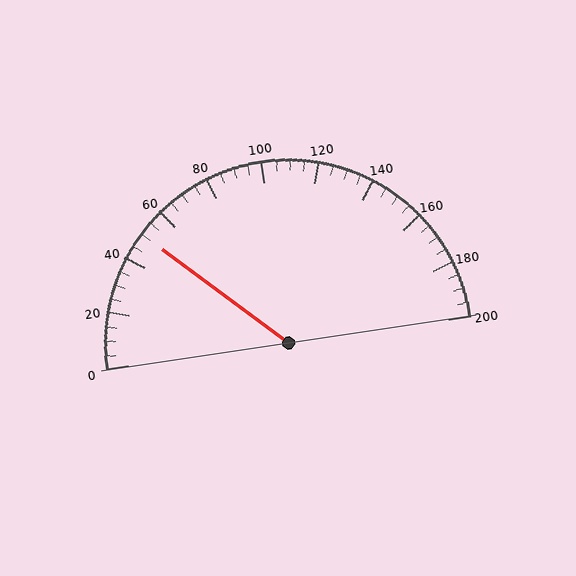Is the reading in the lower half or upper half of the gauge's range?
The reading is in the lower half of the range (0 to 200).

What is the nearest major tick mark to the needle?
The nearest major tick mark is 40.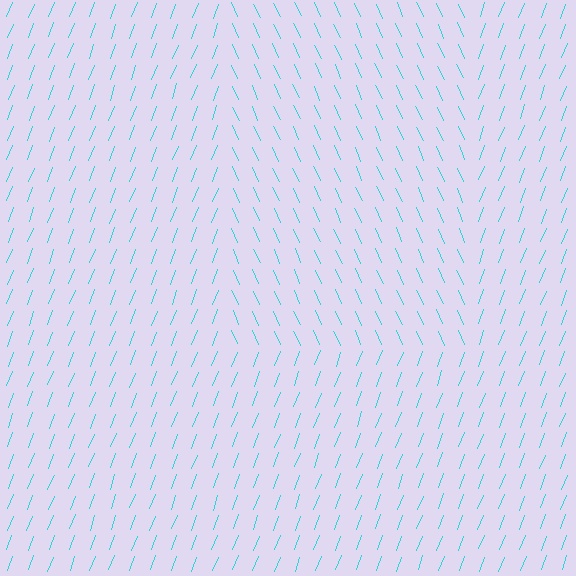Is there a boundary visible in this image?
Yes, there is a texture boundary formed by a change in line orientation.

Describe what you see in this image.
The image is filled with small cyan line segments. A rectangle region in the image has lines oriented differently from the surrounding lines, creating a visible texture boundary.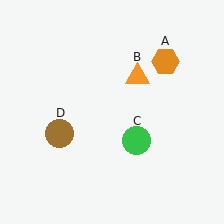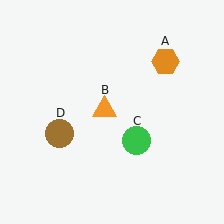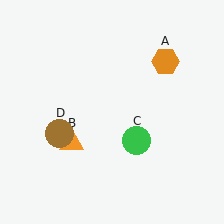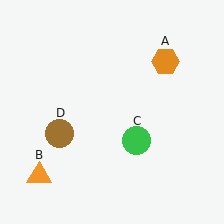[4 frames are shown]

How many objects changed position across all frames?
1 object changed position: orange triangle (object B).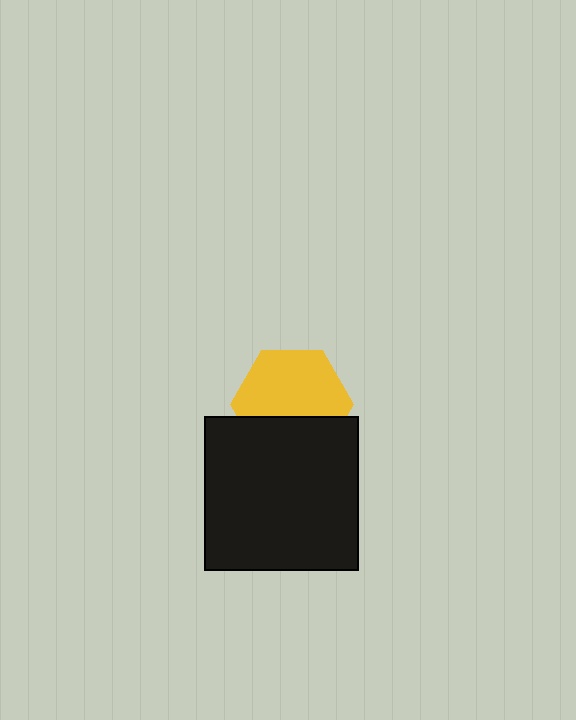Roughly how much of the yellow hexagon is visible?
About half of it is visible (roughly 64%).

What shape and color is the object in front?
The object in front is a black square.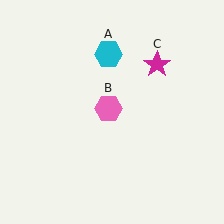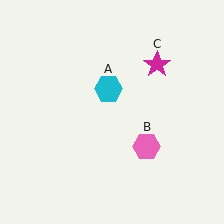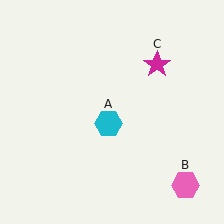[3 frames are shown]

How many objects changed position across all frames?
2 objects changed position: cyan hexagon (object A), pink hexagon (object B).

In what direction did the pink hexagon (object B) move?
The pink hexagon (object B) moved down and to the right.